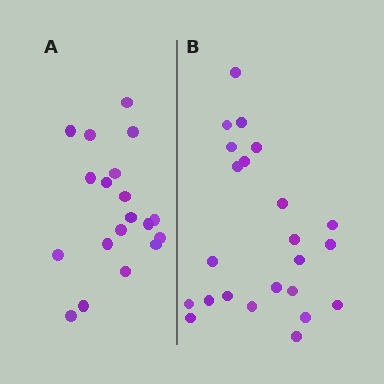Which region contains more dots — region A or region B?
Region B (the right region) has more dots.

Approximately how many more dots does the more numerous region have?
Region B has about 4 more dots than region A.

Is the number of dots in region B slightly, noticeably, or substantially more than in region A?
Region B has only slightly more — the two regions are fairly close. The ratio is roughly 1.2 to 1.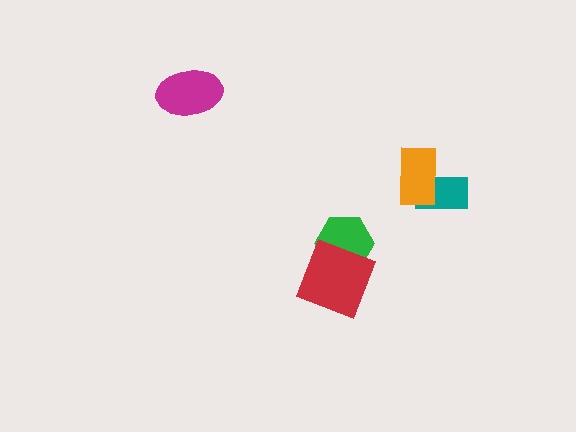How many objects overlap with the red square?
1 object overlaps with the red square.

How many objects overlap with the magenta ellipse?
0 objects overlap with the magenta ellipse.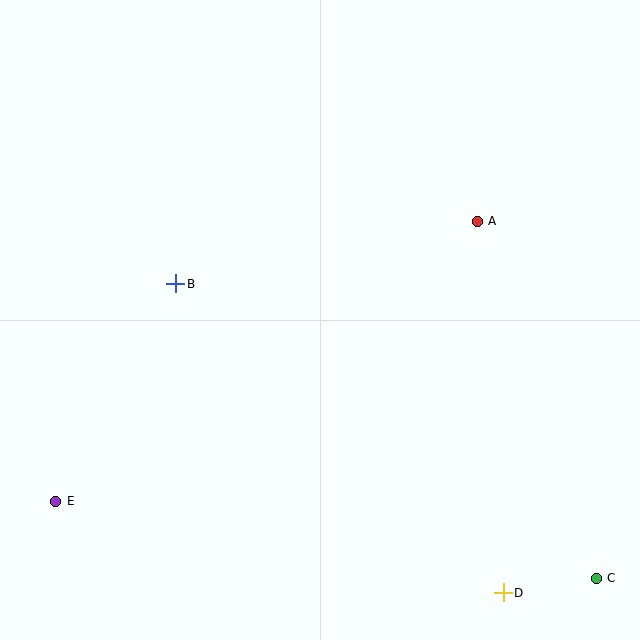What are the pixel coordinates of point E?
Point E is at (56, 501).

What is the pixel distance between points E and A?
The distance between E and A is 506 pixels.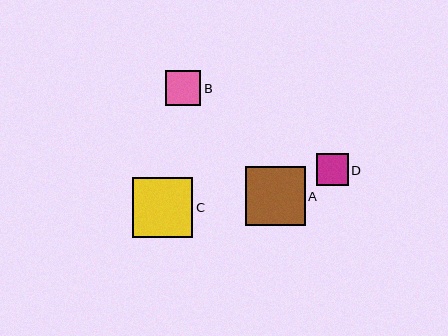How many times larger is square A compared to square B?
Square A is approximately 1.7 times the size of square B.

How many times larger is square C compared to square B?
Square C is approximately 1.7 times the size of square B.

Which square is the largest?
Square C is the largest with a size of approximately 61 pixels.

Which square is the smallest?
Square D is the smallest with a size of approximately 32 pixels.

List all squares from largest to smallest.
From largest to smallest: C, A, B, D.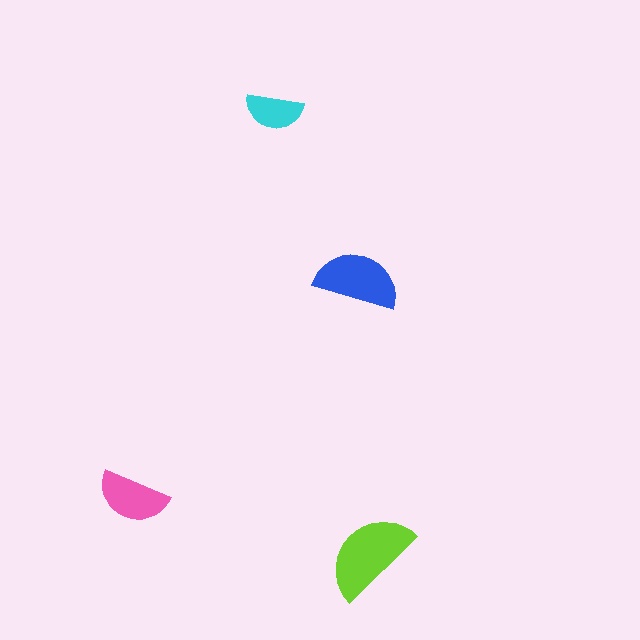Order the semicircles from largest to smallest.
the lime one, the blue one, the pink one, the cyan one.